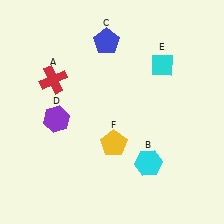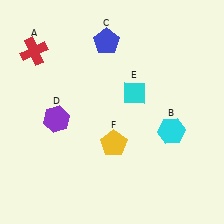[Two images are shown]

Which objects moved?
The objects that moved are: the red cross (A), the cyan hexagon (B), the cyan diamond (E).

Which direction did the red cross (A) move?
The red cross (A) moved up.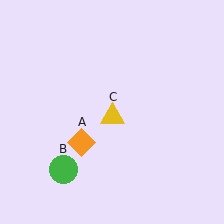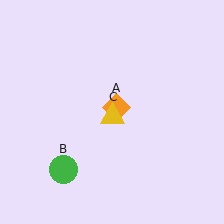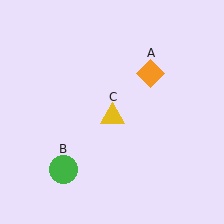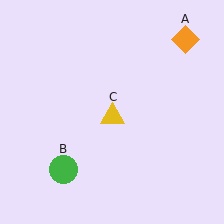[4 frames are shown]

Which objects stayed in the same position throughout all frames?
Green circle (object B) and yellow triangle (object C) remained stationary.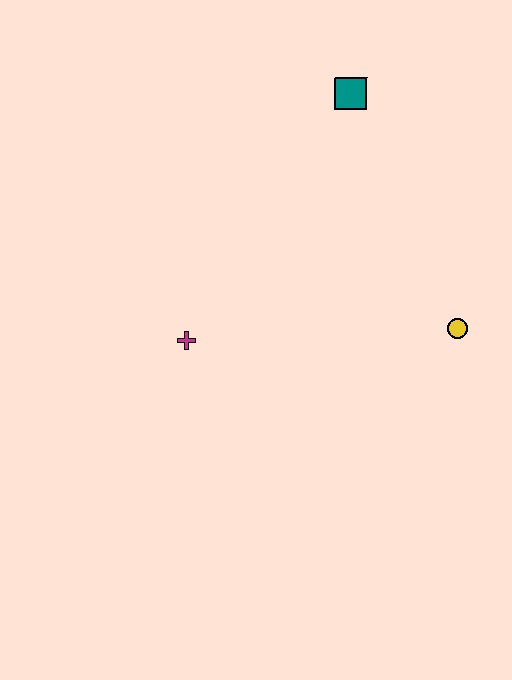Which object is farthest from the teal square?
The magenta cross is farthest from the teal square.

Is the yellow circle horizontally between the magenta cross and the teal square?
No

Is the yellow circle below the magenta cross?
No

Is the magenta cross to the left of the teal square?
Yes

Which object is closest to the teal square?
The yellow circle is closest to the teal square.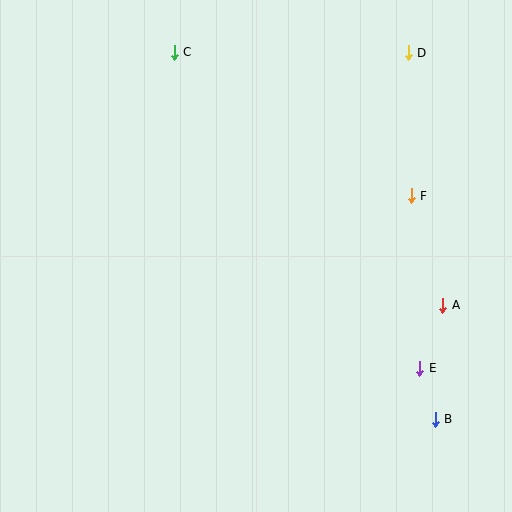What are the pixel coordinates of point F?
Point F is at (411, 196).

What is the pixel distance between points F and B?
The distance between F and B is 225 pixels.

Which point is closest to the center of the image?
Point F at (411, 196) is closest to the center.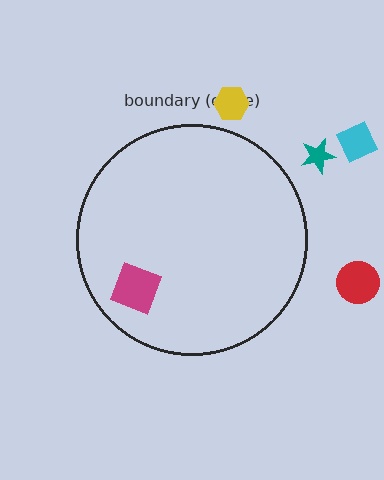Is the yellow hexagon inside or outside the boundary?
Outside.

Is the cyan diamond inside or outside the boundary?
Outside.